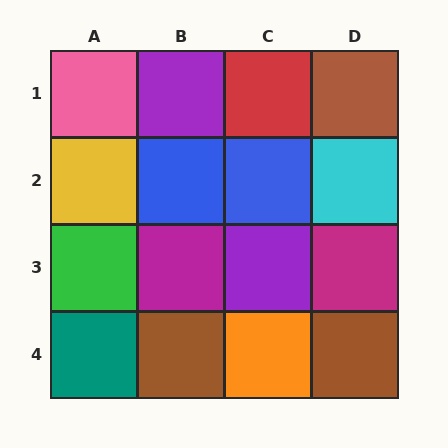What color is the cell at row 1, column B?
Purple.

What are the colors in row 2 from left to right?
Yellow, blue, blue, cyan.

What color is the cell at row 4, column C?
Orange.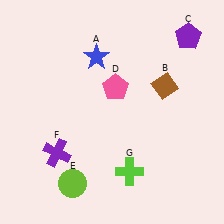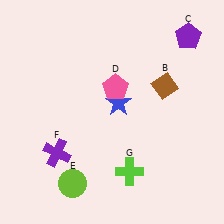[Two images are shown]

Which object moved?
The blue star (A) moved down.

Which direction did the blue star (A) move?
The blue star (A) moved down.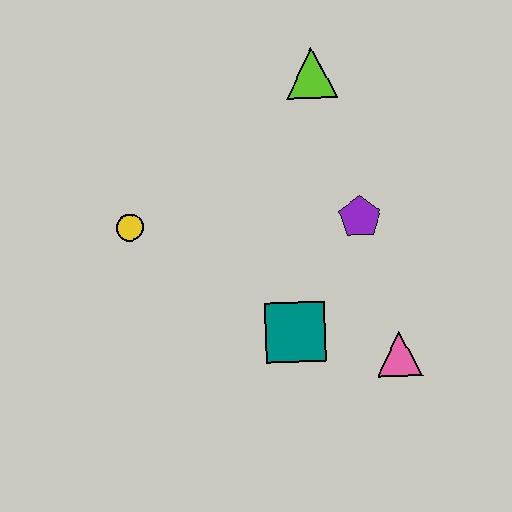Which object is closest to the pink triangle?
The teal square is closest to the pink triangle.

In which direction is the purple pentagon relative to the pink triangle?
The purple pentagon is above the pink triangle.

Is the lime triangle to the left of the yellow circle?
No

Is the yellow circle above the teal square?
Yes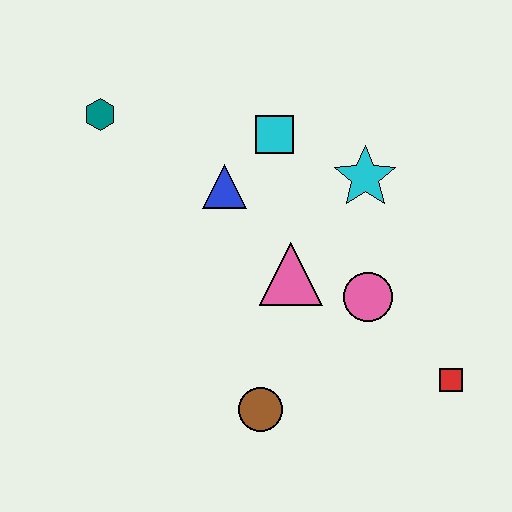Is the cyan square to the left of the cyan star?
Yes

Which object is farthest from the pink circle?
The teal hexagon is farthest from the pink circle.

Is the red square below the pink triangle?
Yes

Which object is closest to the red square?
The pink circle is closest to the red square.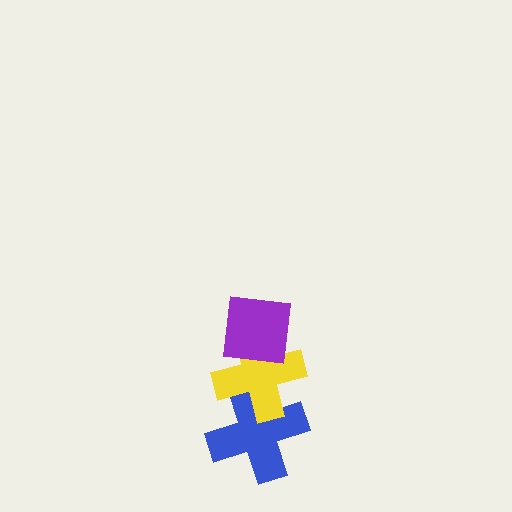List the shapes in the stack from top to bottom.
From top to bottom: the purple square, the yellow cross, the blue cross.